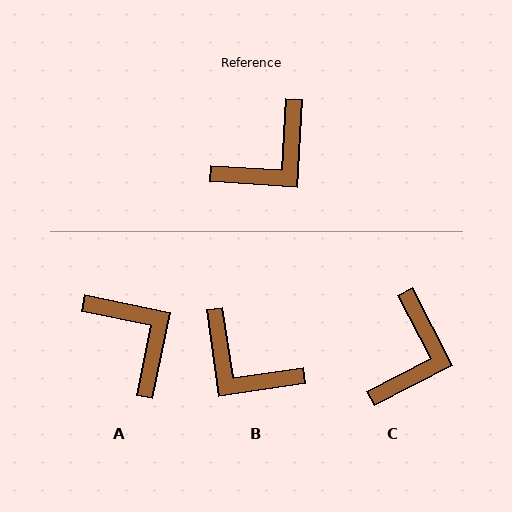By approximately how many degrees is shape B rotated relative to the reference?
Approximately 78 degrees clockwise.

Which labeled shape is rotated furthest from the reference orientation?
A, about 82 degrees away.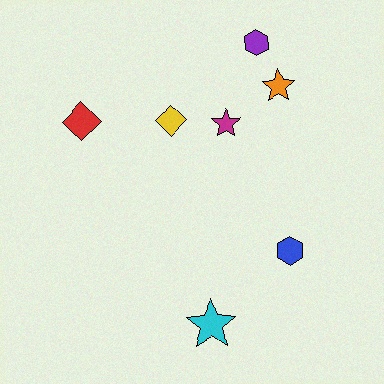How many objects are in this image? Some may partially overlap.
There are 7 objects.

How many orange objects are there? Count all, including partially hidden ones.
There is 1 orange object.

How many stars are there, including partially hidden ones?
There are 3 stars.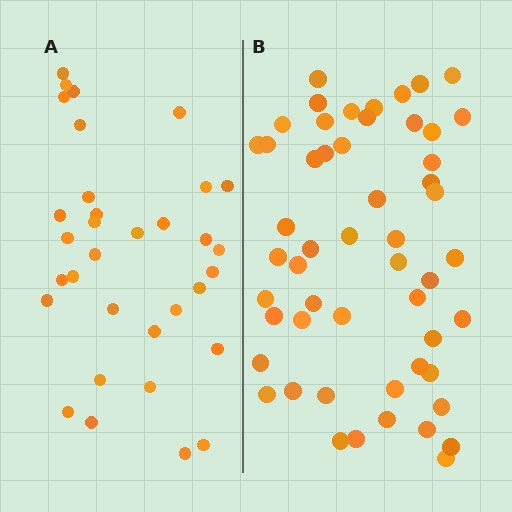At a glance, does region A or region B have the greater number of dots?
Region B (the right region) has more dots.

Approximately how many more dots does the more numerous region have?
Region B has approximately 20 more dots than region A.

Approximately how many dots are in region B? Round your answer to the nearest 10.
About 50 dots. (The exact count is 53, which rounds to 50.)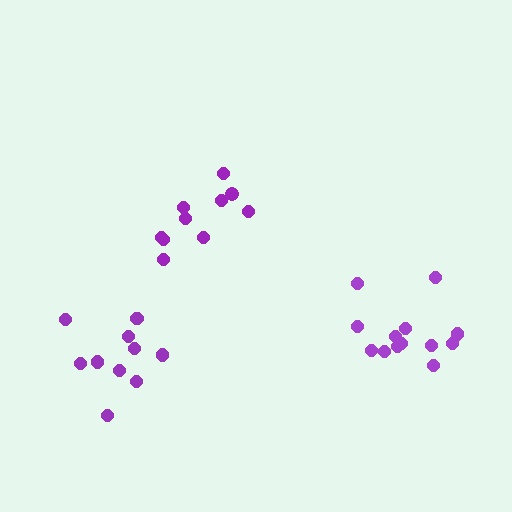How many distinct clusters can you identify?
There are 3 distinct clusters.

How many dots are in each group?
Group 1: 10 dots, Group 2: 10 dots, Group 3: 13 dots (33 total).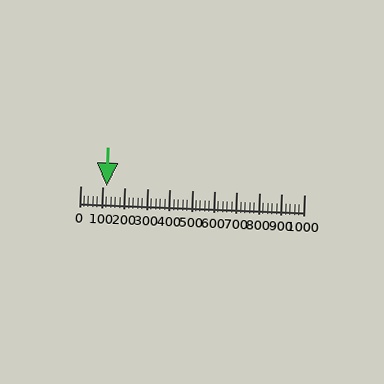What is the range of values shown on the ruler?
The ruler shows values from 0 to 1000.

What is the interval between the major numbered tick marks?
The major tick marks are spaced 100 units apart.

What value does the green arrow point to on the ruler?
The green arrow points to approximately 120.